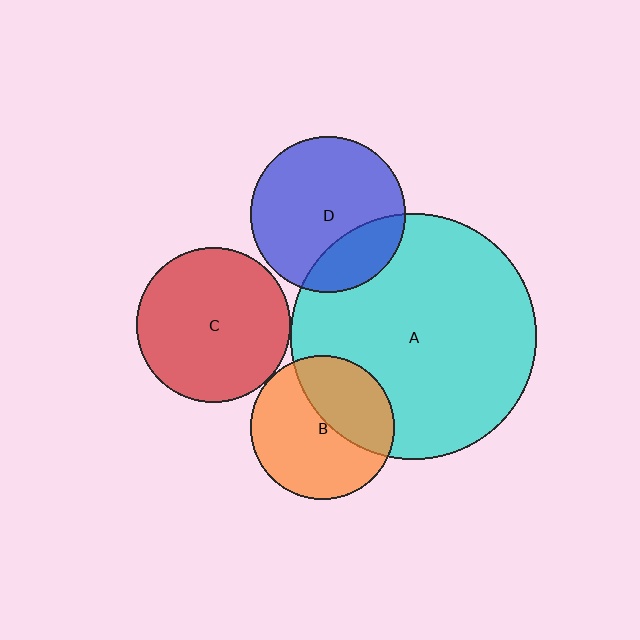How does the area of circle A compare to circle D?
Approximately 2.5 times.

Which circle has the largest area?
Circle A (cyan).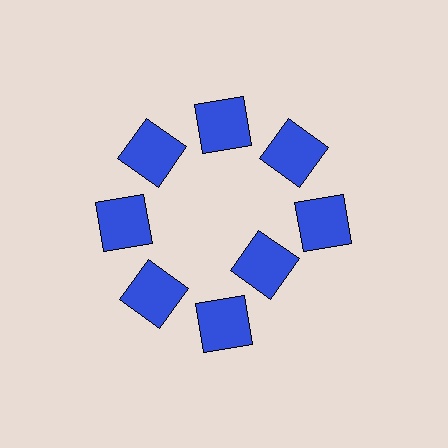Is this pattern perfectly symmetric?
No. The 8 blue squares are arranged in a ring, but one element near the 4 o'clock position is pulled inward toward the center, breaking the 8-fold rotational symmetry.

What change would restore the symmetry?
The symmetry would be restored by moving it outward, back onto the ring so that all 8 squares sit at equal angles and equal distance from the center.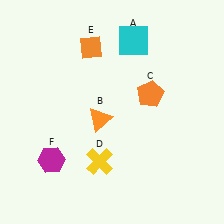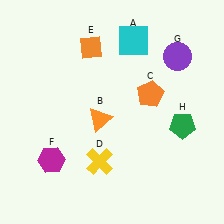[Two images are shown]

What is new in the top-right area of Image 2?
A purple circle (G) was added in the top-right area of Image 2.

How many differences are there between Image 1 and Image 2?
There are 2 differences between the two images.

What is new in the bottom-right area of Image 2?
A green pentagon (H) was added in the bottom-right area of Image 2.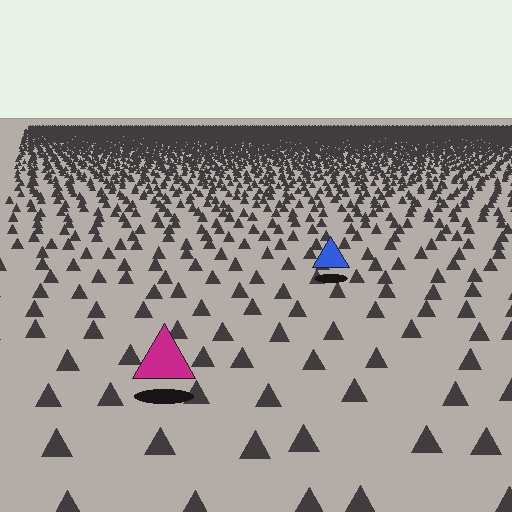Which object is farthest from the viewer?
The blue triangle is farthest from the viewer. It appears smaller and the ground texture around it is denser.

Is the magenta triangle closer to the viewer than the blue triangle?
Yes. The magenta triangle is closer — you can tell from the texture gradient: the ground texture is coarser near it.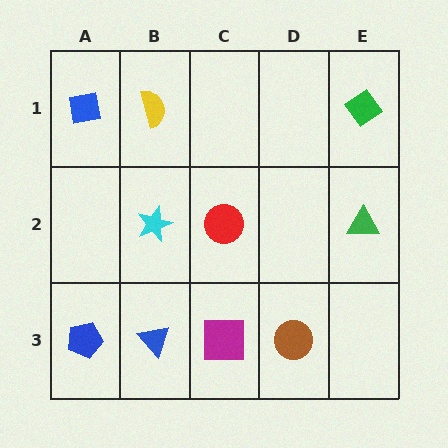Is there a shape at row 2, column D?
No, that cell is empty.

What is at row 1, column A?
A blue square.